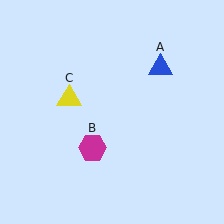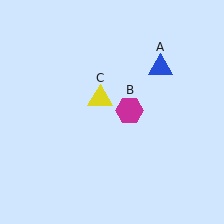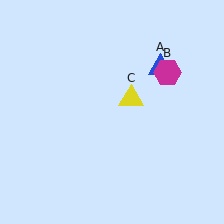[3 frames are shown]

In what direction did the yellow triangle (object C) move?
The yellow triangle (object C) moved right.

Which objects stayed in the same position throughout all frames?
Blue triangle (object A) remained stationary.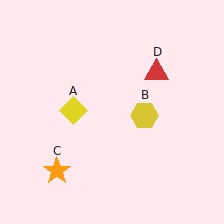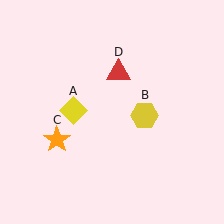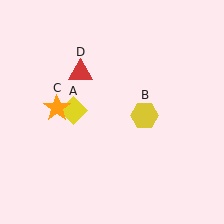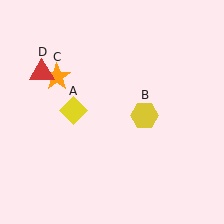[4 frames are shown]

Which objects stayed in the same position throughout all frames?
Yellow diamond (object A) and yellow hexagon (object B) remained stationary.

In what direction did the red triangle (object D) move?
The red triangle (object D) moved left.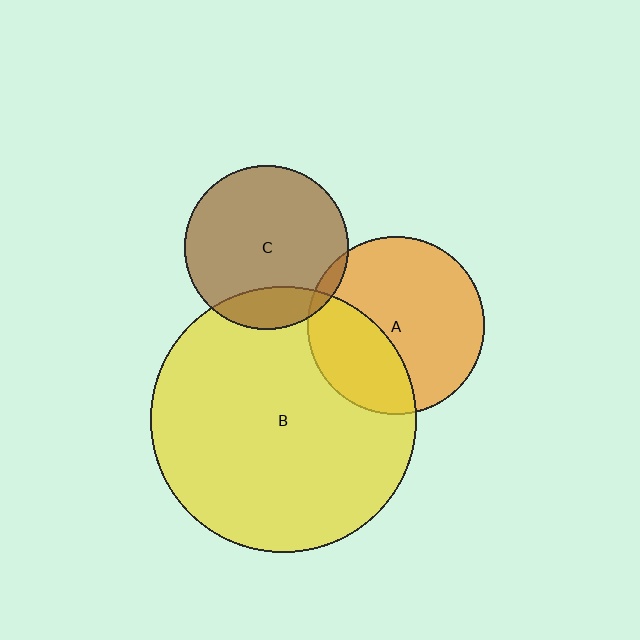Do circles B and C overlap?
Yes.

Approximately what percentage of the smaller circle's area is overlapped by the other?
Approximately 15%.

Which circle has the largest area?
Circle B (yellow).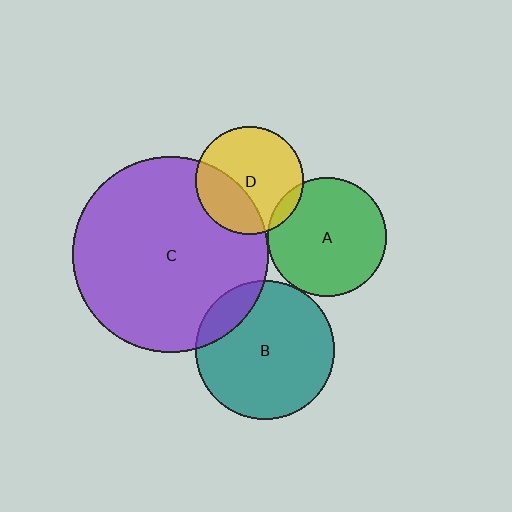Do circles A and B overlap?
Yes.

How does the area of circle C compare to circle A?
Approximately 2.7 times.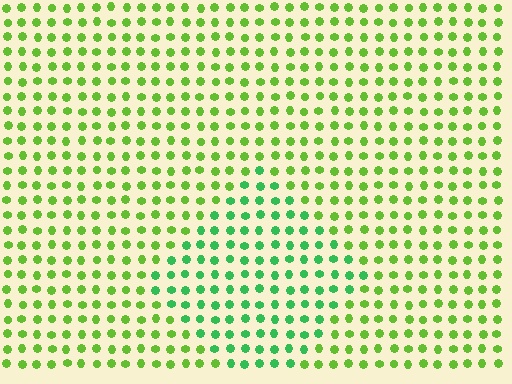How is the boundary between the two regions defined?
The boundary is defined purely by a slight shift in hue (about 36 degrees). Spacing, size, and orientation are identical on both sides.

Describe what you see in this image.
The image is filled with small lime elements in a uniform arrangement. A diamond-shaped region is visible where the elements are tinted to a slightly different hue, forming a subtle color boundary.